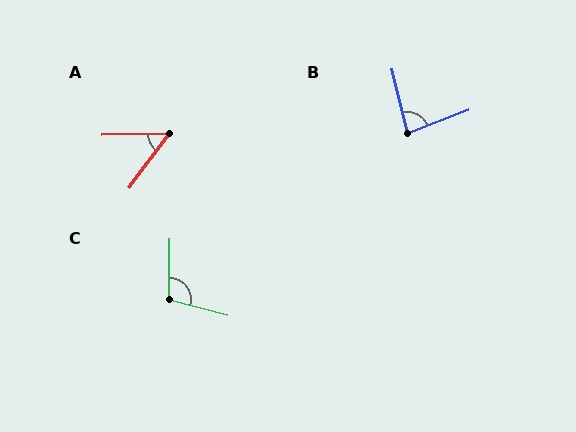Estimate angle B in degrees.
Approximately 83 degrees.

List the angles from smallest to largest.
A (52°), B (83°), C (104°).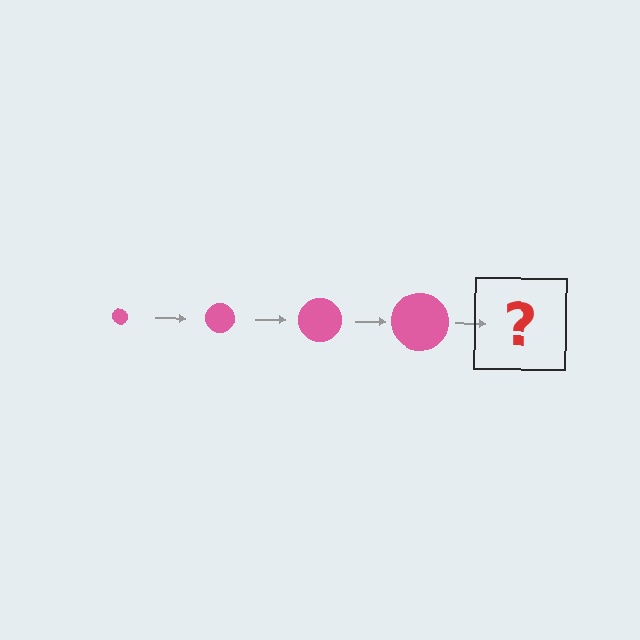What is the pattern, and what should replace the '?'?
The pattern is that the circle gets progressively larger each step. The '?' should be a pink circle, larger than the previous one.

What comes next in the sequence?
The next element should be a pink circle, larger than the previous one.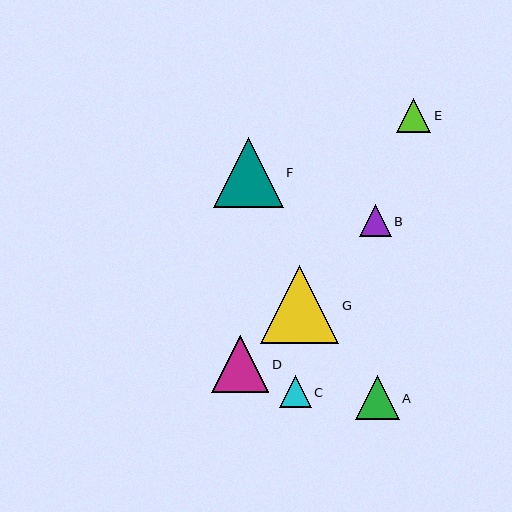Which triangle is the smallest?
Triangle B is the smallest with a size of approximately 32 pixels.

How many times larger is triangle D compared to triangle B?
Triangle D is approximately 1.8 times the size of triangle B.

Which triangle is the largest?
Triangle G is the largest with a size of approximately 78 pixels.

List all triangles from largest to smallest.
From largest to smallest: G, F, D, A, E, C, B.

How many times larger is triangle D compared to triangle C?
Triangle D is approximately 1.8 times the size of triangle C.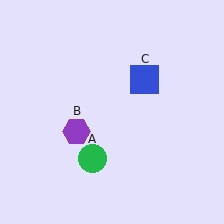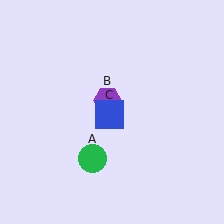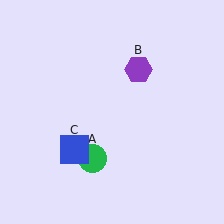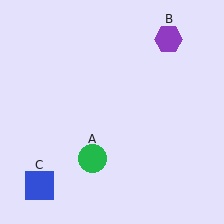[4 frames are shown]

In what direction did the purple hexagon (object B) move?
The purple hexagon (object B) moved up and to the right.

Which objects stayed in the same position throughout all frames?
Green circle (object A) remained stationary.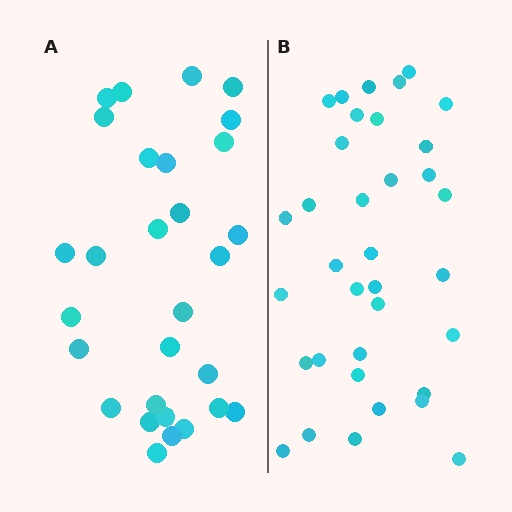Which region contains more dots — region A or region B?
Region B (the right region) has more dots.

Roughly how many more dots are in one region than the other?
Region B has about 6 more dots than region A.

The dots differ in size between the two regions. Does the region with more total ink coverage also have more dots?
No. Region A has more total ink coverage because its dots are larger, but region B actually contains more individual dots. Total area can be misleading — the number of items is what matters here.